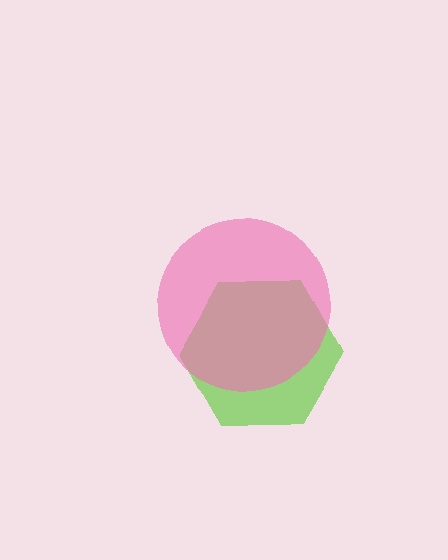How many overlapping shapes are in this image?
There are 2 overlapping shapes in the image.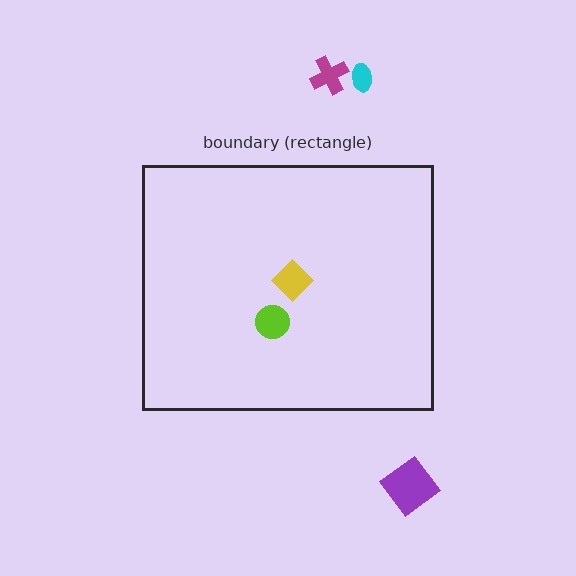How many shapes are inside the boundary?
2 inside, 3 outside.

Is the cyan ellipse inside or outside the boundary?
Outside.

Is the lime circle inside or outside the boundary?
Inside.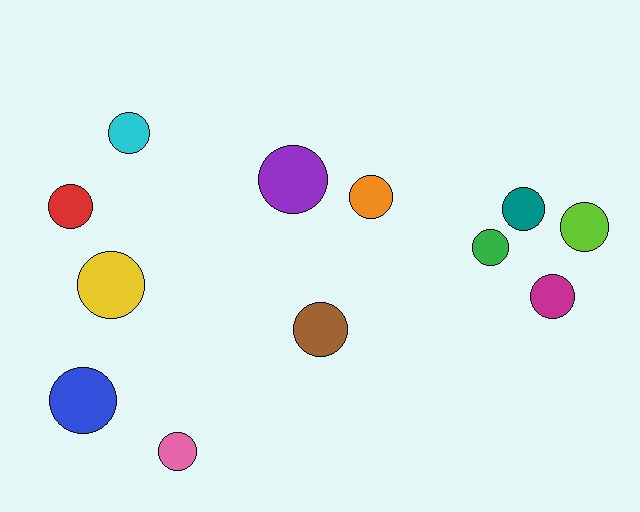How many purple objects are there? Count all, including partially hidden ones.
There is 1 purple object.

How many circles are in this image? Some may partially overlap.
There are 12 circles.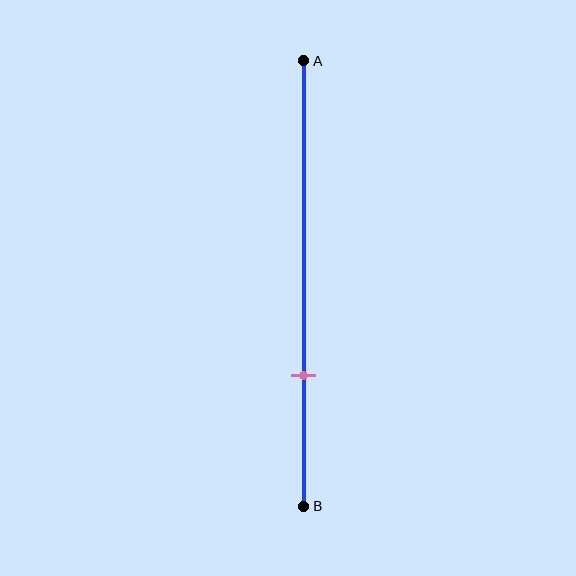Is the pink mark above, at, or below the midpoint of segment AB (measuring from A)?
The pink mark is below the midpoint of segment AB.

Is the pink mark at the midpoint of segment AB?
No, the mark is at about 70% from A, not at the 50% midpoint.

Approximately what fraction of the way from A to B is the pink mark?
The pink mark is approximately 70% of the way from A to B.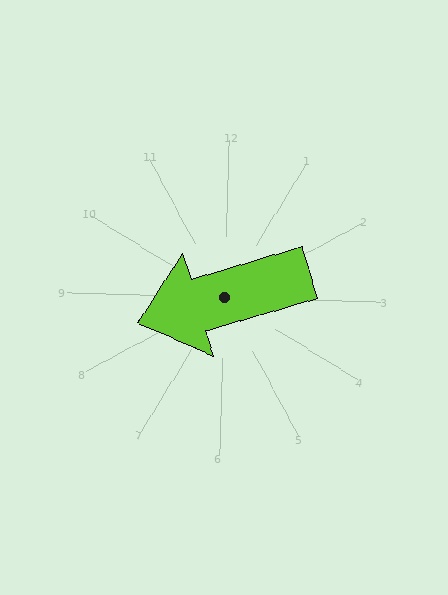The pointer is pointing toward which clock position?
Roughly 8 o'clock.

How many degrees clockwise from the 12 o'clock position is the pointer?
Approximately 252 degrees.